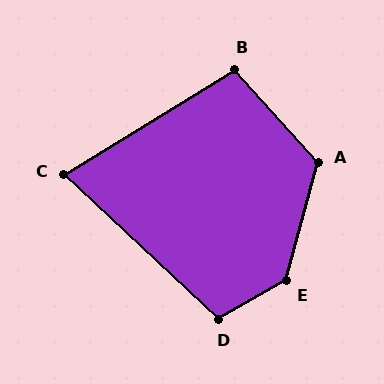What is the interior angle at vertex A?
Approximately 123 degrees (obtuse).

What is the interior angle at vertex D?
Approximately 108 degrees (obtuse).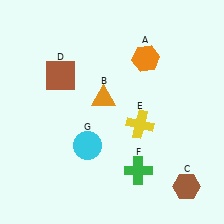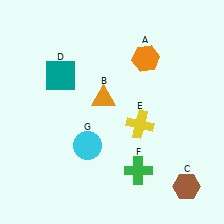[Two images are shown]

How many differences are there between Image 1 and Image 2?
There is 1 difference between the two images.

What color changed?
The square (D) changed from brown in Image 1 to teal in Image 2.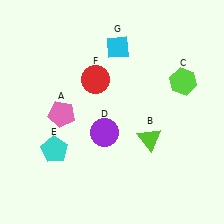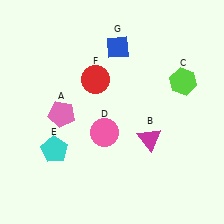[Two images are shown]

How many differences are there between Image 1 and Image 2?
There are 3 differences between the two images.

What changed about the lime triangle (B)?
In Image 1, B is lime. In Image 2, it changed to magenta.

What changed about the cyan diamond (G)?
In Image 1, G is cyan. In Image 2, it changed to blue.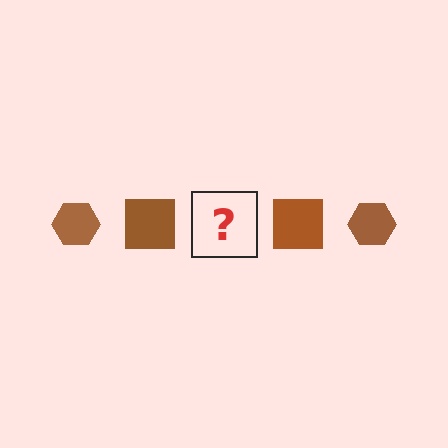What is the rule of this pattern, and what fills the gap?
The rule is that the pattern cycles through hexagon, square shapes in brown. The gap should be filled with a brown hexagon.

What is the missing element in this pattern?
The missing element is a brown hexagon.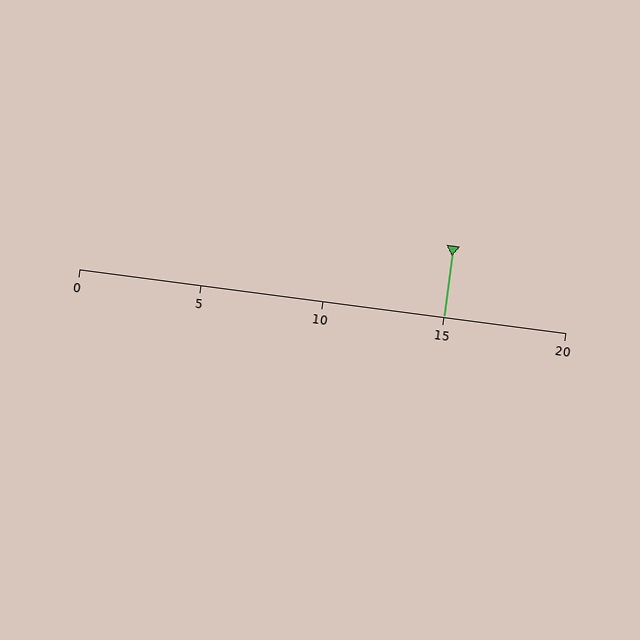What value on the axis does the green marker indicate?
The marker indicates approximately 15.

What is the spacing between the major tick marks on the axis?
The major ticks are spaced 5 apart.